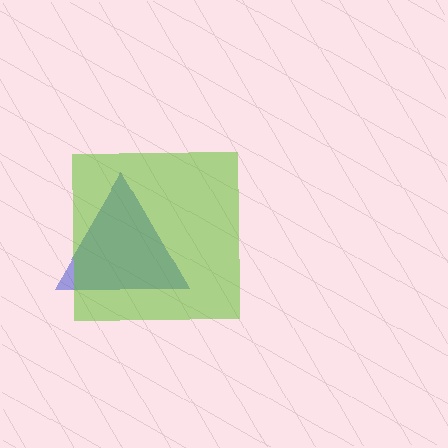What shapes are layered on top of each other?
The layered shapes are: a blue triangle, a lime square.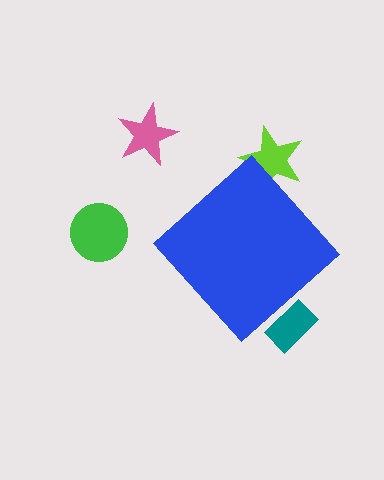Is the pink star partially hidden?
No, the pink star is fully visible.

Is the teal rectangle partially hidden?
Yes, the teal rectangle is partially hidden behind the blue diamond.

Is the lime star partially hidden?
Yes, the lime star is partially hidden behind the blue diamond.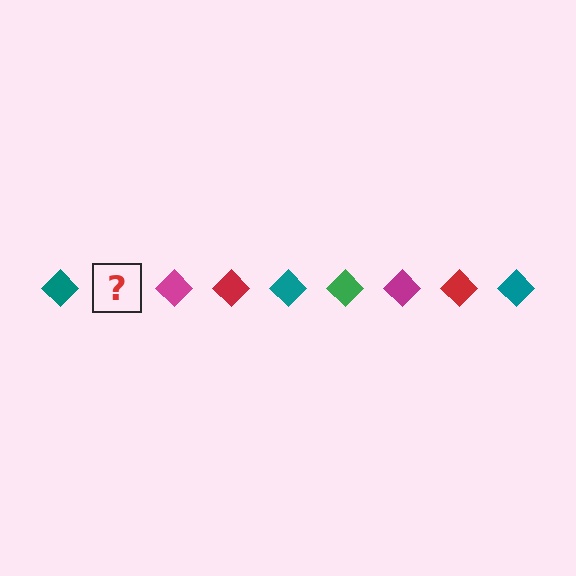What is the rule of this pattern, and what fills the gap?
The rule is that the pattern cycles through teal, green, magenta, red diamonds. The gap should be filled with a green diamond.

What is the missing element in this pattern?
The missing element is a green diamond.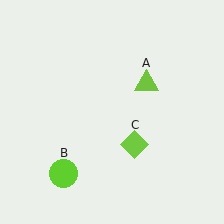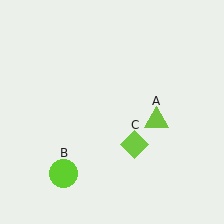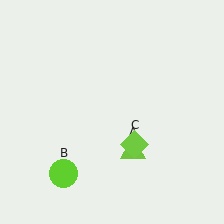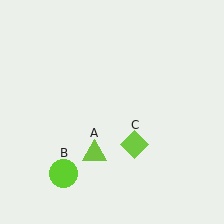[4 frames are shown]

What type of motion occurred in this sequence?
The lime triangle (object A) rotated clockwise around the center of the scene.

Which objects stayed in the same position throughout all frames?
Lime circle (object B) and lime diamond (object C) remained stationary.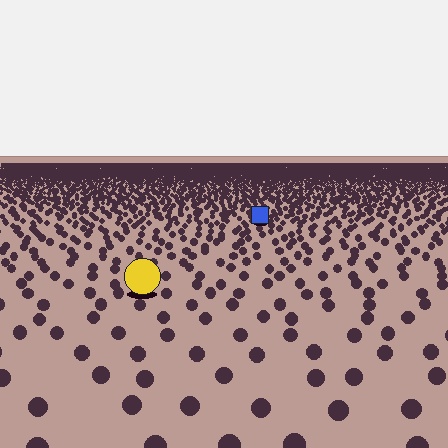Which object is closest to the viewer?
The yellow circle is closest. The texture marks near it are larger and more spread out.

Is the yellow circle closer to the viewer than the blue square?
Yes. The yellow circle is closer — you can tell from the texture gradient: the ground texture is coarser near it.